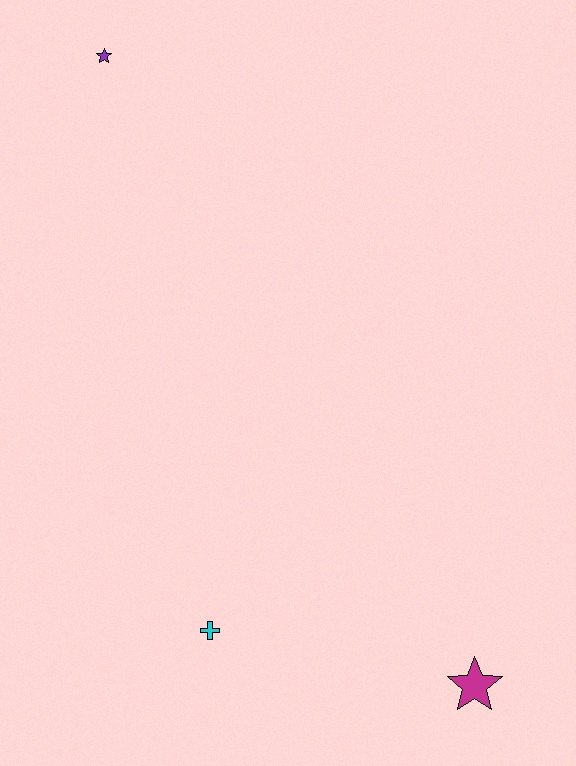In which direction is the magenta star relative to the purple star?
The magenta star is below the purple star.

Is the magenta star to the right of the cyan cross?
Yes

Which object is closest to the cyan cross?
The magenta star is closest to the cyan cross.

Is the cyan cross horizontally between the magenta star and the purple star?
Yes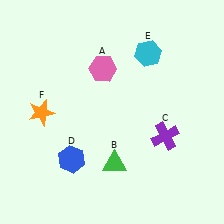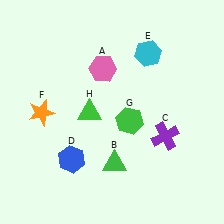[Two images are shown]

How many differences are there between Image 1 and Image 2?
There are 2 differences between the two images.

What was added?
A green hexagon (G), a green triangle (H) were added in Image 2.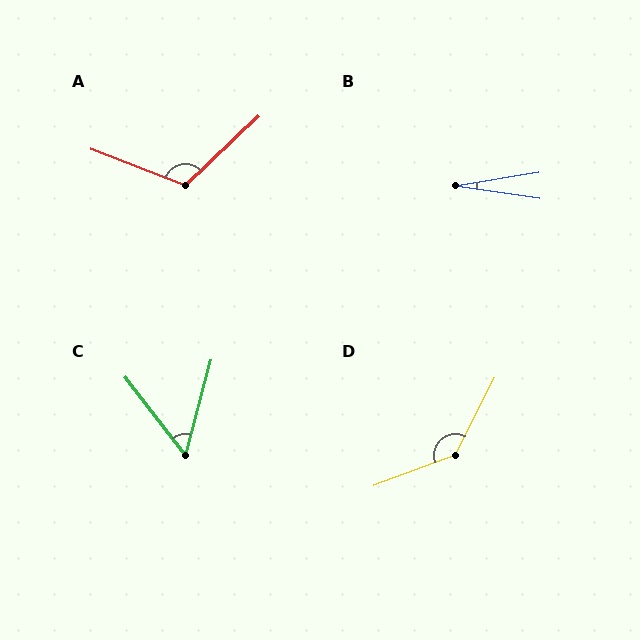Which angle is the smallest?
B, at approximately 18 degrees.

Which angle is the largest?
D, at approximately 138 degrees.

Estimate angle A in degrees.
Approximately 115 degrees.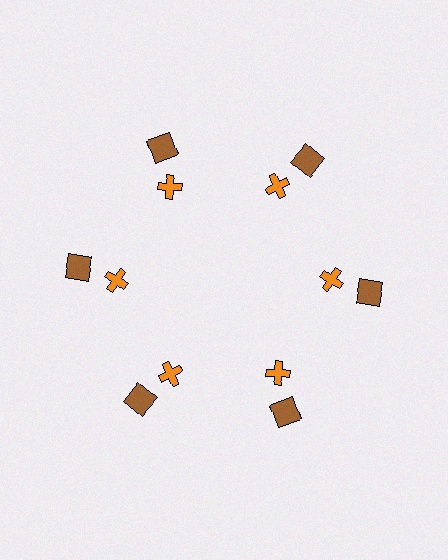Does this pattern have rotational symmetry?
Yes, this pattern has 6-fold rotational symmetry. It looks the same after rotating 60 degrees around the center.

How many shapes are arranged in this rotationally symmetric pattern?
There are 12 shapes, arranged in 6 groups of 2.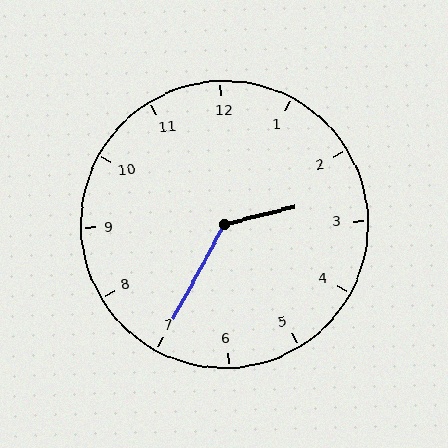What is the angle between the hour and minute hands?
Approximately 132 degrees.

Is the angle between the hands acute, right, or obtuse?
It is obtuse.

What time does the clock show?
2:35.